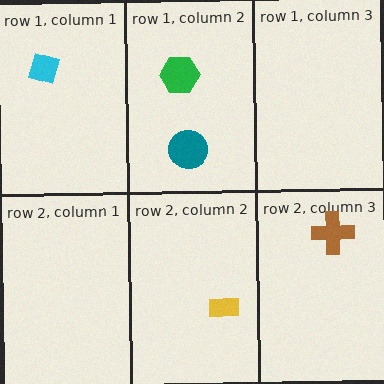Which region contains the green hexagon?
The row 1, column 2 region.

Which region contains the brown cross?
The row 2, column 3 region.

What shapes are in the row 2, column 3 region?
The brown cross.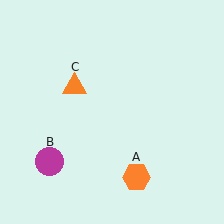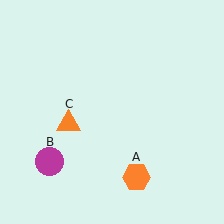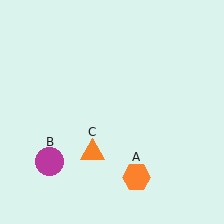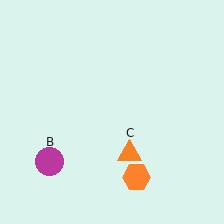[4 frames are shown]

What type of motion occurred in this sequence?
The orange triangle (object C) rotated counterclockwise around the center of the scene.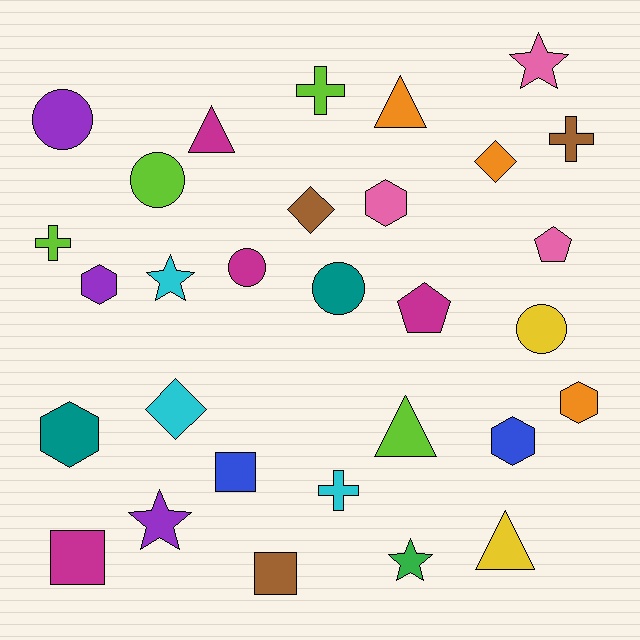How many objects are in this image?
There are 30 objects.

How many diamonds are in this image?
There are 3 diamonds.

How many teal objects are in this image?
There are 2 teal objects.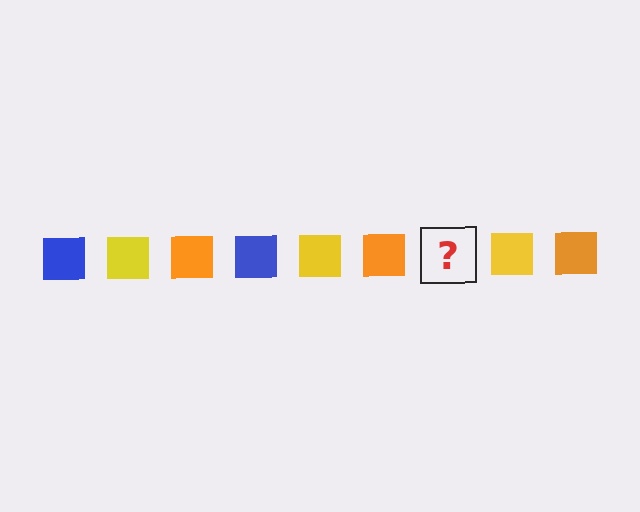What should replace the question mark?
The question mark should be replaced with a blue square.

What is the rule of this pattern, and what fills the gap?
The rule is that the pattern cycles through blue, yellow, orange squares. The gap should be filled with a blue square.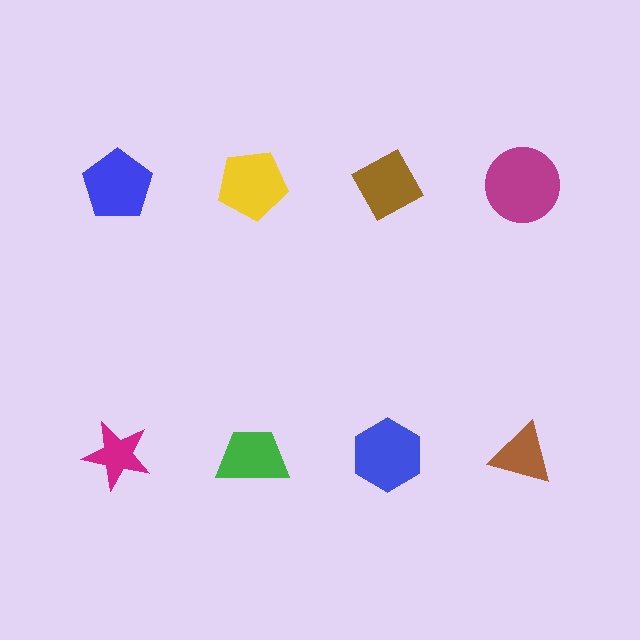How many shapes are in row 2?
4 shapes.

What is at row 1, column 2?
A yellow pentagon.